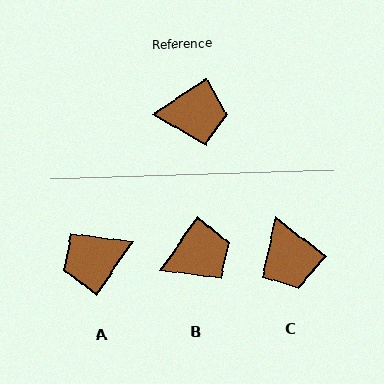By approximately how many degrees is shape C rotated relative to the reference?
Approximately 72 degrees clockwise.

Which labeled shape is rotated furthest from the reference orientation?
A, about 157 degrees away.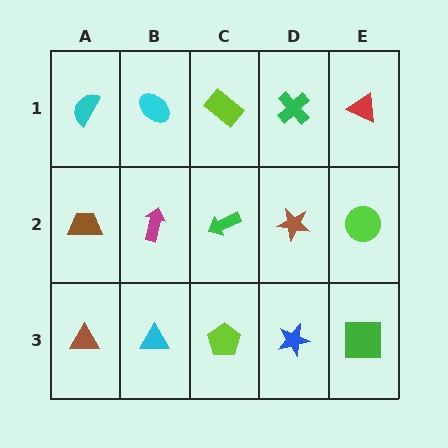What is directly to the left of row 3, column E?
A blue star.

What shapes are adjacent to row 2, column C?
A lime rectangle (row 1, column C), a lime pentagon (row 3, column C), a magenta arrow (row 2, column B), a brown star (row 2, column D).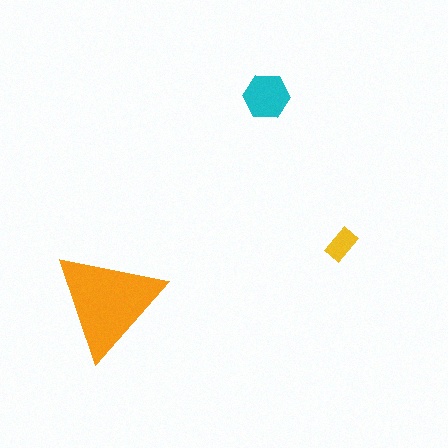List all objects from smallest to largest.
The yellow rectangle, the cyan hexagon, the orange triangle.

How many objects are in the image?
There are 3 objects in the image.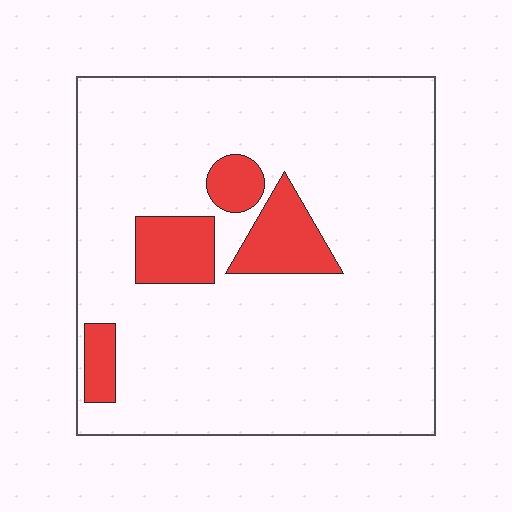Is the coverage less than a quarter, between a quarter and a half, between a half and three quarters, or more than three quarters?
Less than a quarter.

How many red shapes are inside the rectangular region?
4.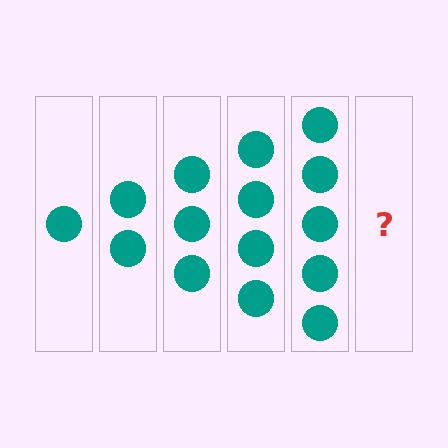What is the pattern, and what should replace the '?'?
The pattern is that each step adds one more circle. The '?' should be 6 circles.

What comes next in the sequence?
The next element should be 6 circles.